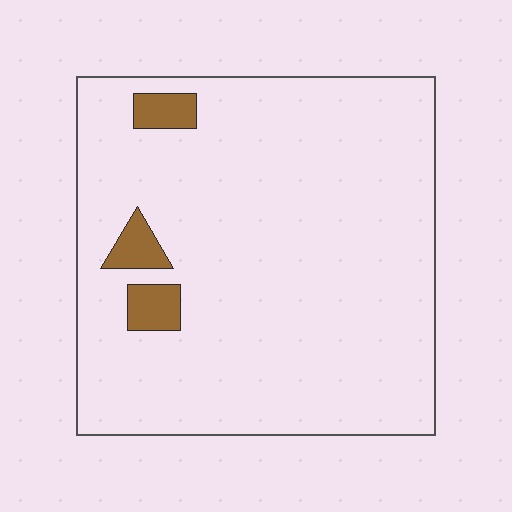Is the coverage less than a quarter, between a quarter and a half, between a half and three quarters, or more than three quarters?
Less than a quarter.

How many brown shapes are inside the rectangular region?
3.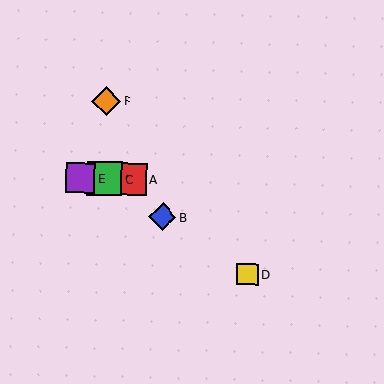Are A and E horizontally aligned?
Yes, both are at y≈179.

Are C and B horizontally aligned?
No, C is at y≈179 and B is at y≈217.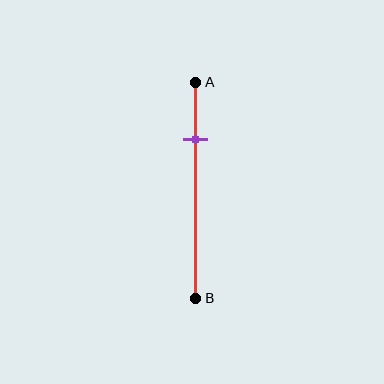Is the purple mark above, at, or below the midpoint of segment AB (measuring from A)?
The purple mark is above the midpoint of segment AB.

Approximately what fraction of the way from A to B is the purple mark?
The purple mark is approximately 25% of the way from A to B.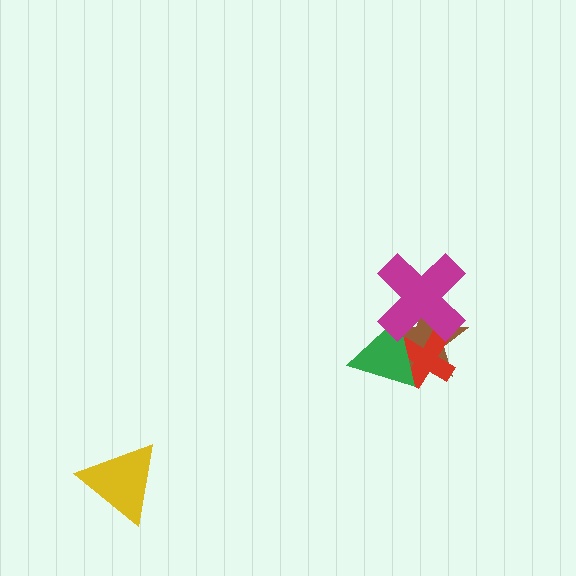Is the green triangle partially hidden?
Yes, it is partially covered by another shape.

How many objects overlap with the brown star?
3 objects overlap with the brown star.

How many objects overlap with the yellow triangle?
0 objects overlap with the yellow triangle.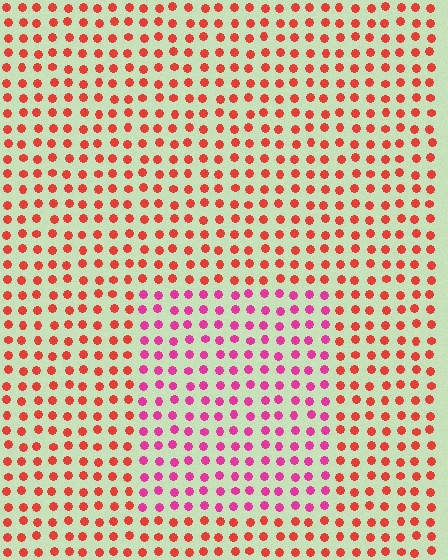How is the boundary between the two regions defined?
The boundary is defined purely by a slight shift in hue (about 39 degrees). Spacing, size, and orientation are identical on both sides.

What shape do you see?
I see a rectangle.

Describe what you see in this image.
The image is filled with small red elements in a uniform arrangement. A rectangle-shaped region is visible where the elements are tinted to a slightly different hue, forming a subtle color boundary.